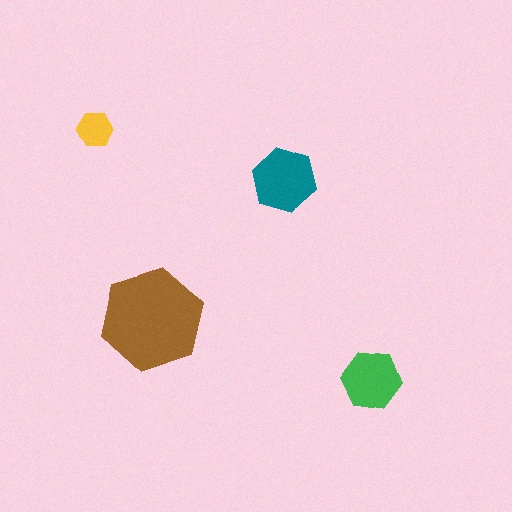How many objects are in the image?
There are 4 objects in the image.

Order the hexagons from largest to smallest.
the brown one, the teal one, the green one, the yellow one.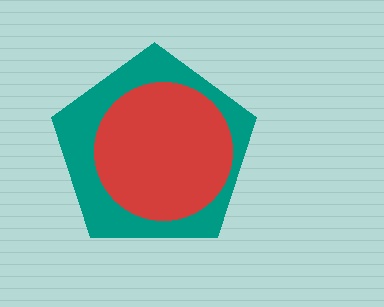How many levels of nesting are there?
2.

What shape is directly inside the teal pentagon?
The red circle.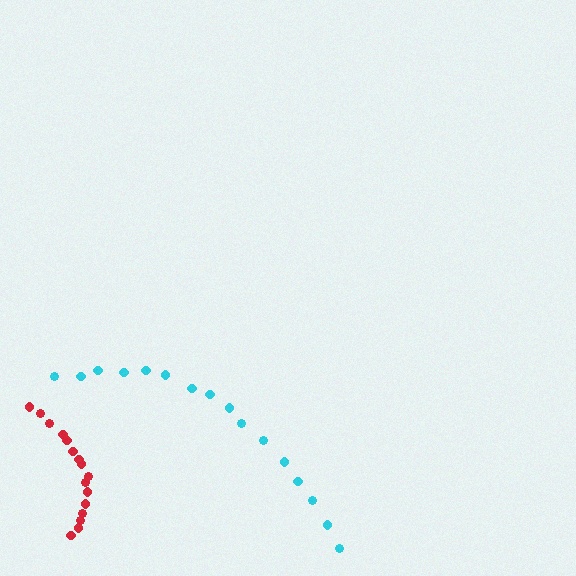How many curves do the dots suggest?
There are 2 distinct paths.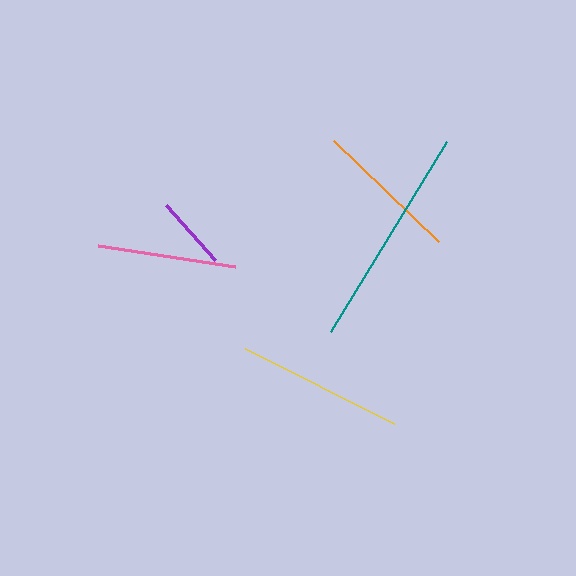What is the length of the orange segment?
The orange segment is approximately 146 pixels long.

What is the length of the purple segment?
The purple segment is approximately 75 pixels long.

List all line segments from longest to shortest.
From longest to shortest: teal, yellow, orange, pink, purple.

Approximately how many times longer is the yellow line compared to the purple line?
The yellow line is approximately 2.2 times the length of the purple line.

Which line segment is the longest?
The teal line is the longest at approximately 222 pixels.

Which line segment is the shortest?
The purple line is the shortest at approximately 75 pixels.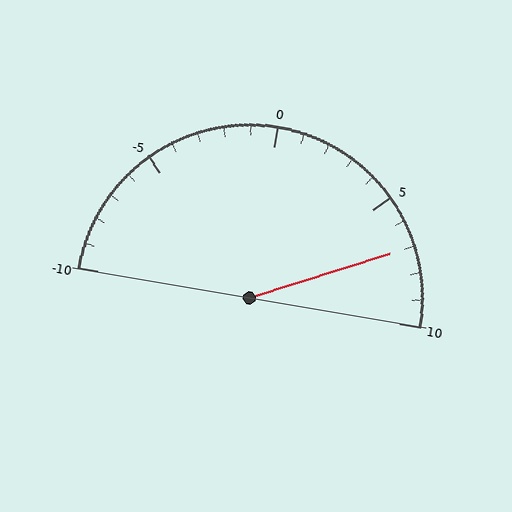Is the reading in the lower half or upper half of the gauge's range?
The reading is in the upper half of the range (-10 to 10).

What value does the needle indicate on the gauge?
The needle indicates approximately 7.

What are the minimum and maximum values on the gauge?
The gauge ranges from -10 to 10.